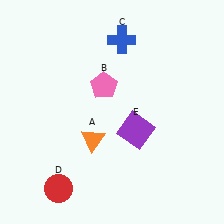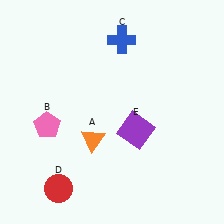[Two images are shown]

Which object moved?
The pink pentagon (B) moved left.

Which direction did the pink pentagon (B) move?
The pink pentagon (B) moved left.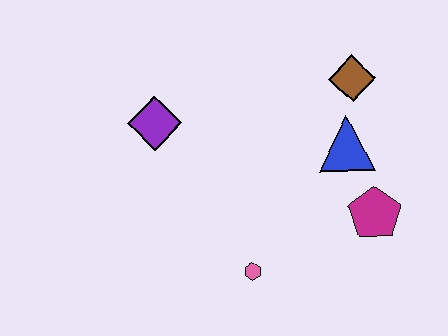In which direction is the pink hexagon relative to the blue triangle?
The pink hexagon is below the blue triangle.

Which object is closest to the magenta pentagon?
The blue triangle is closest to the magenta pentagon.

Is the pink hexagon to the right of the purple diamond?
Yes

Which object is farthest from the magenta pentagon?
The purple diamond is farthest from the magenta pentagon.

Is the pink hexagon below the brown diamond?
Yes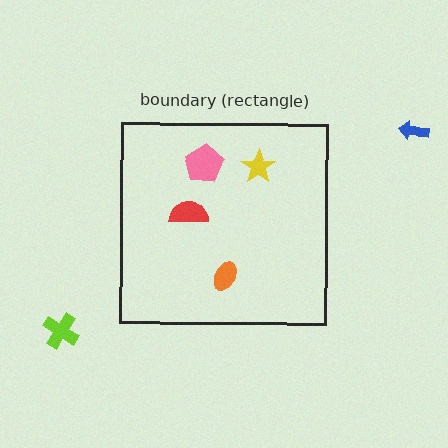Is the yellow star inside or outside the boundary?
Inside.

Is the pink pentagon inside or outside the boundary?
Inside.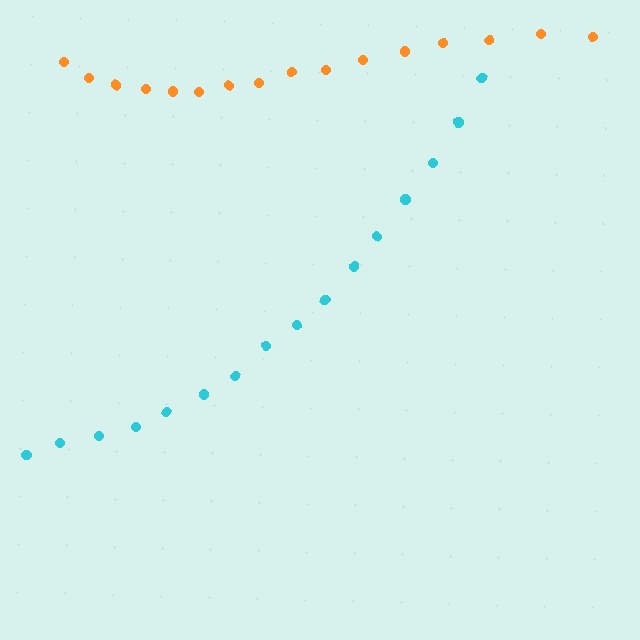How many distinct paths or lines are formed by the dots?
There are 2 distinct paths.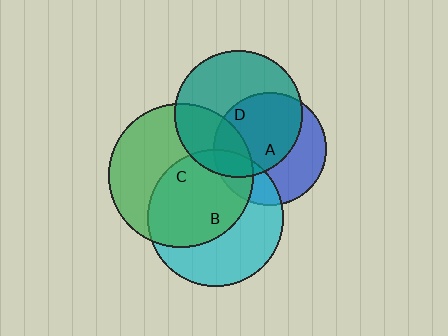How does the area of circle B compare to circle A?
Approximately 1.4 times.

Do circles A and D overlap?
Yes.